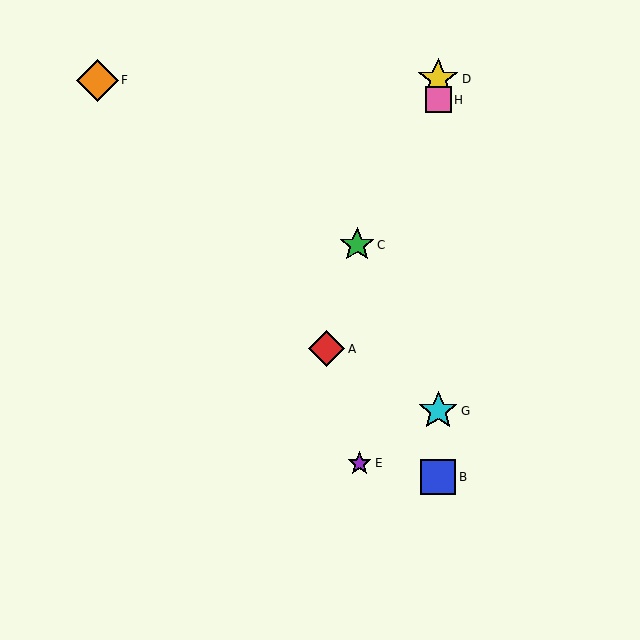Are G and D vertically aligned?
Yes, both are at x≈438.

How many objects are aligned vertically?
4 objects (B, D, G, H) are aligned vertically.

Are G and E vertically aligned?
No, G is at x≈438 and E is at x≈360.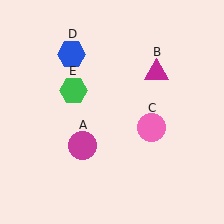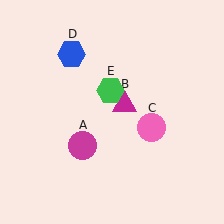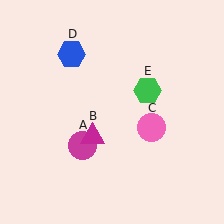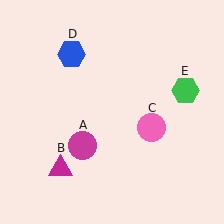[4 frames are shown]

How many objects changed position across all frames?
2 objects changed position: magenta triangle (object B), green hexagon (object E).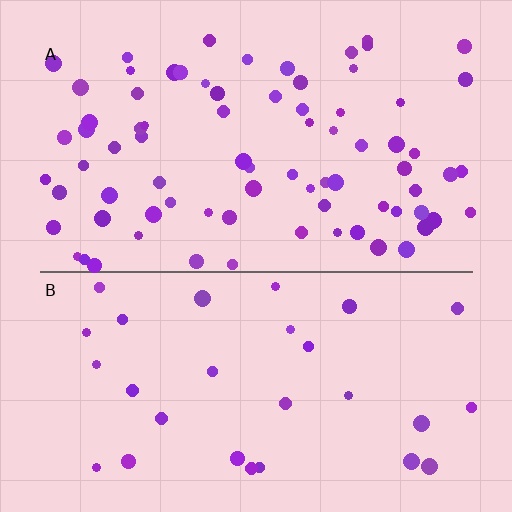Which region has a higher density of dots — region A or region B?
A (the top).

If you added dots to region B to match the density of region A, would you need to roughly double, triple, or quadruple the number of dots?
Approximately triple.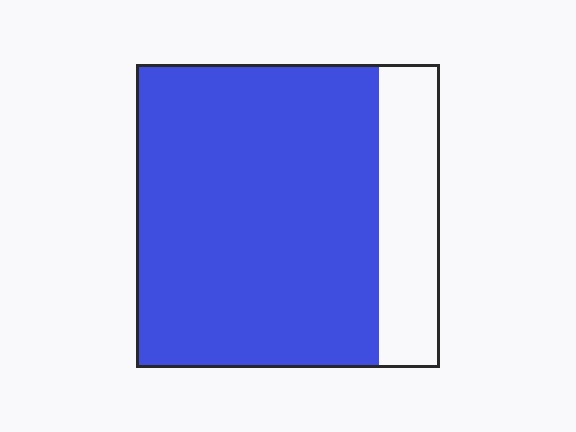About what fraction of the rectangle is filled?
About four fifths (4/5).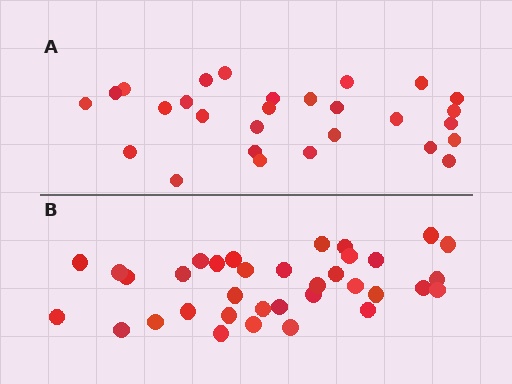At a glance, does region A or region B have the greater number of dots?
Region B (the bottom region) has more dots.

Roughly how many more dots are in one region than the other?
Region B has roughly 8 or so more dots than region A.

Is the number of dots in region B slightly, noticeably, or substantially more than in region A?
Region B has noticeably more, but not dramatically so. The ratio is roughly 1.2 to 1.